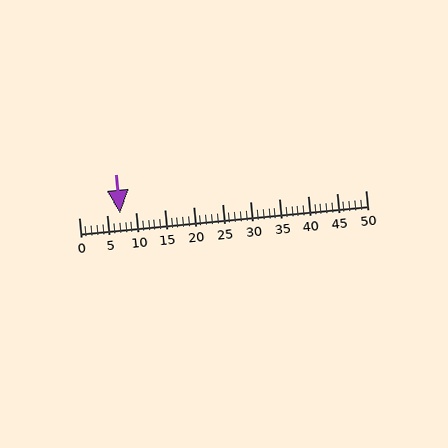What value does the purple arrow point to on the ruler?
The purple arrow points to approximately 7.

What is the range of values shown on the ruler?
The ruler shows values from 0 to 50.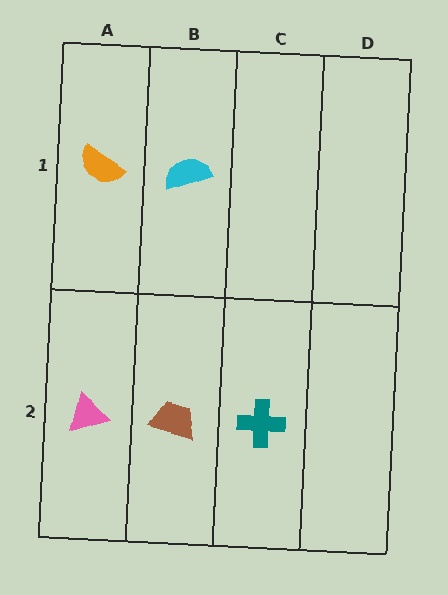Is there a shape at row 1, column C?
No, that cell is empty.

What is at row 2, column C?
A teal cross.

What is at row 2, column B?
A brown trapezoid.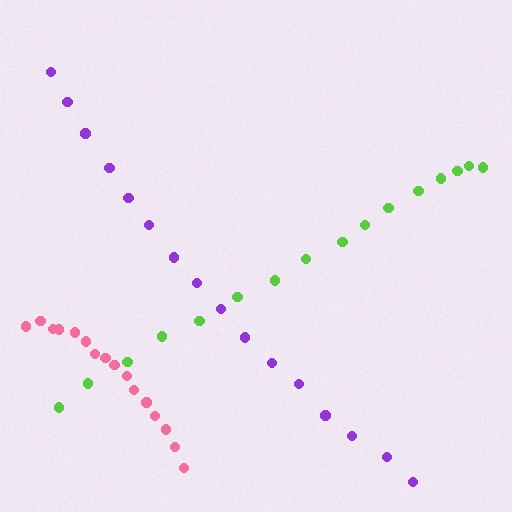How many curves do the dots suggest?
There are 3 distinct paths.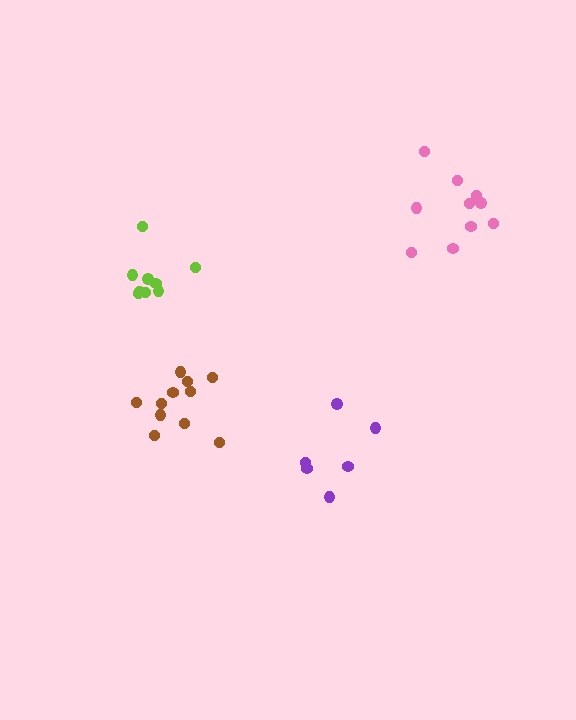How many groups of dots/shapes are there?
There are 4 groups.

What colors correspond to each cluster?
The clusters are colored: lime, purple, pink, brown.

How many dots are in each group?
Group 1: 9 dots, Group 2: 6 dots, Group 3: 10 dots, Group 4: 11 dots (36 total).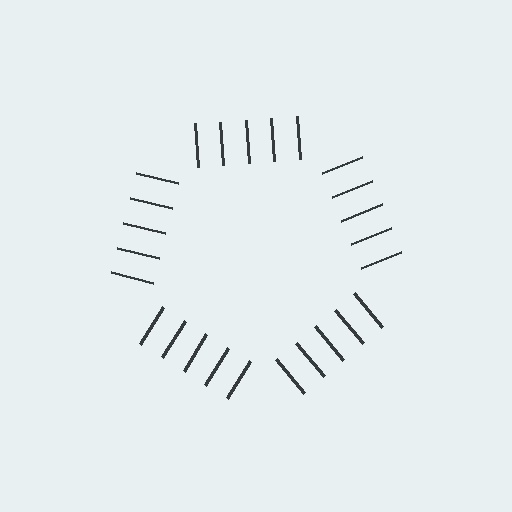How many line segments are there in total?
25 — 5 along each of the 5 edges.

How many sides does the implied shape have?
5 sides — the line-ends trace a pentagon.